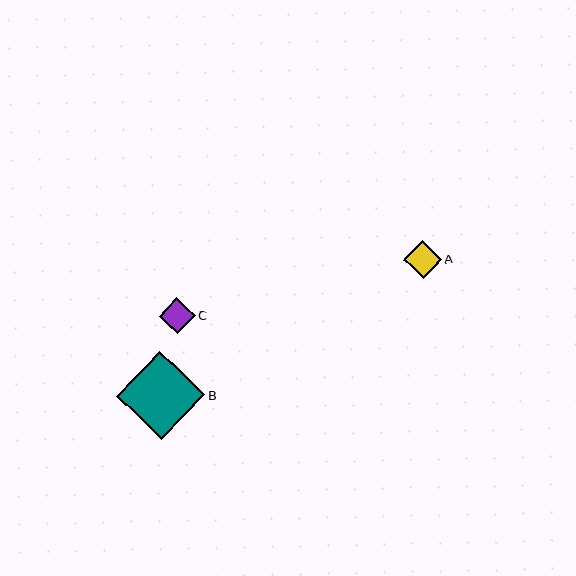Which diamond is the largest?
Diamond B is the largest with a size of approximately 88 pixels.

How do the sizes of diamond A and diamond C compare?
Diamond A and diamond C are approximately the same size.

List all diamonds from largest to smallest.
From largest to smallest: B, A, C.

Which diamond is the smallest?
Diamond C is the smallest with a size of approximately 35 pixels.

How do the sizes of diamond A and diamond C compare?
Diamond A and diamond C are approximately the same size.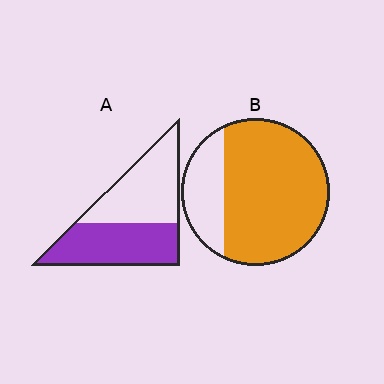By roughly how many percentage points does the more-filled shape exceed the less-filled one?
By roughly 25 percentage points (B over A).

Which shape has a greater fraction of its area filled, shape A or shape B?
Shape B.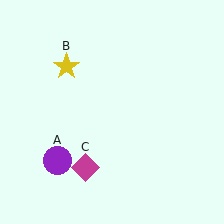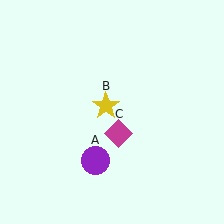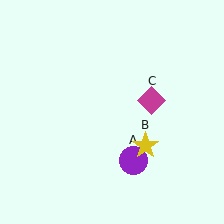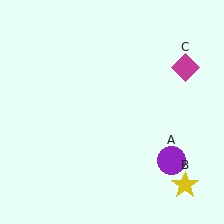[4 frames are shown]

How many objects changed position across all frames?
3 objects changed position: purple circle (object A), yellow star (object B), magenta diamond (object C).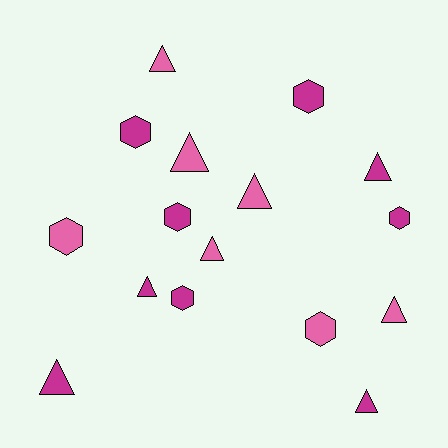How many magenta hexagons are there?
There are 5 magenta hexagons.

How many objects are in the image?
There are 16 objects.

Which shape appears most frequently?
Triangle, with 9 objects.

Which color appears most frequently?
Magenta, with 9 objects.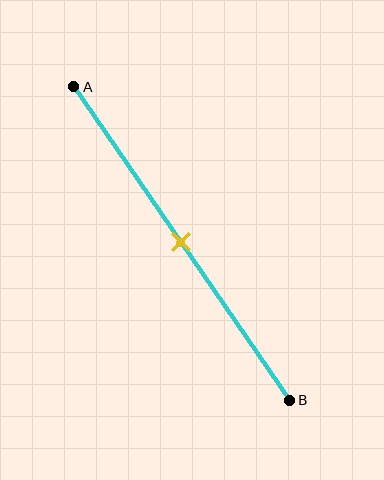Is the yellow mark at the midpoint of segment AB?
Yes, the mark is approximately at the midpoint.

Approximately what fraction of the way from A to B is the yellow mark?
The yellow mark is approximately 50% of the way from A to B.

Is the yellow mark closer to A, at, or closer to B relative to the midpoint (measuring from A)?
The yellow mark is approximately at the midpoint of segment AB.